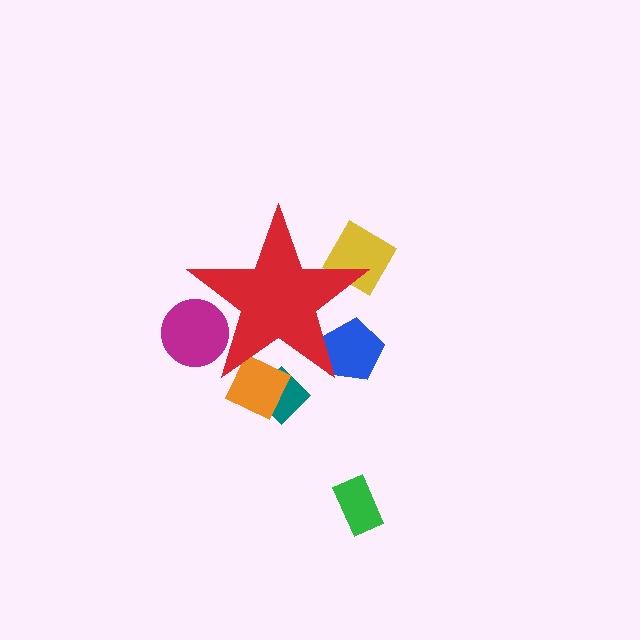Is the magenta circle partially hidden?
Yes, the magenta circle is partially hidden behind the red star.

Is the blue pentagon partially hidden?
Yes, the blue pentagon is partially hidden behind the red star.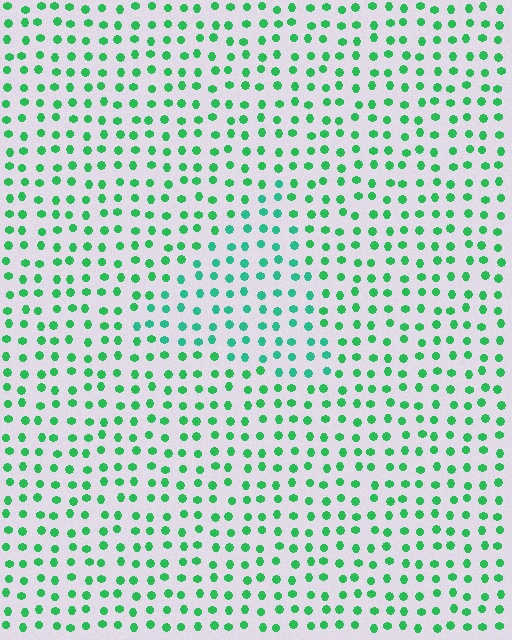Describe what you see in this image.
The image is filled with small green elements in a uniform arrangement. A triangle-shaped region is visible where the elements are tinted to a slightly different hue, forming a subtle color boundary.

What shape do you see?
I see a triangle.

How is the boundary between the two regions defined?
The boundary is defined purely by a slight shift in hue (about 22 degrees). Spacing, size, and orientation are identical on both sides.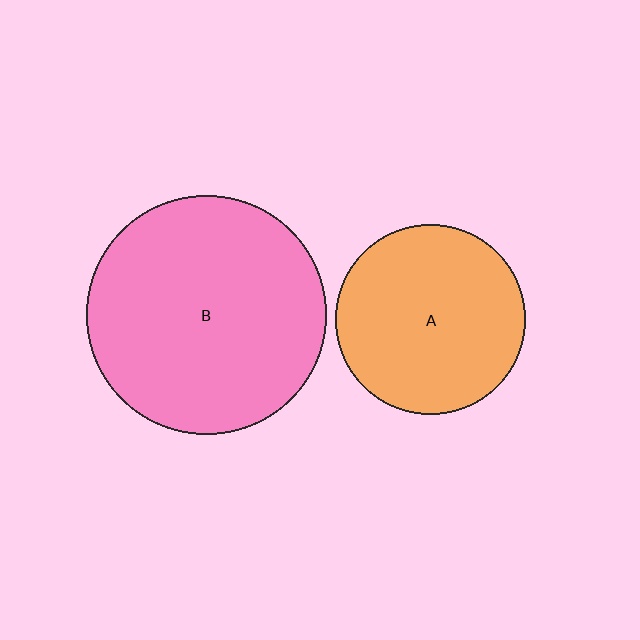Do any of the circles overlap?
No, none of the circles overlap.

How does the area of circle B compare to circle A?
Approximately 1.6 times.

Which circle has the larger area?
Circle B (pink).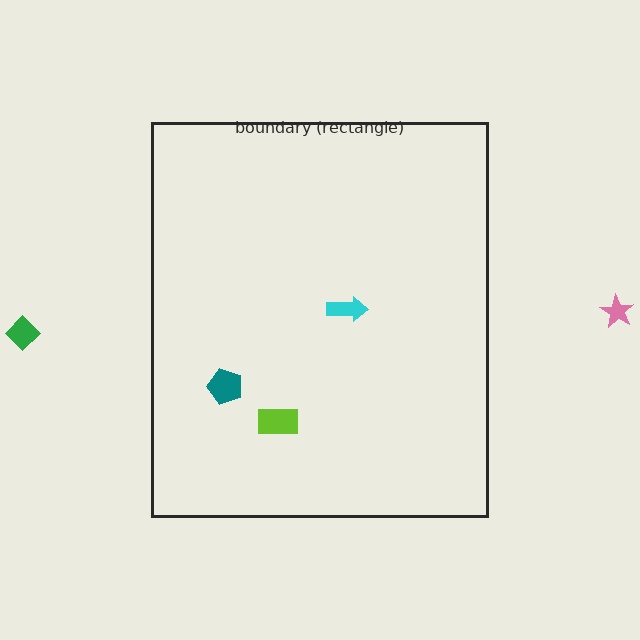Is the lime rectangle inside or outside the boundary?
Inside.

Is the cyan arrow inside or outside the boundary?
Inside.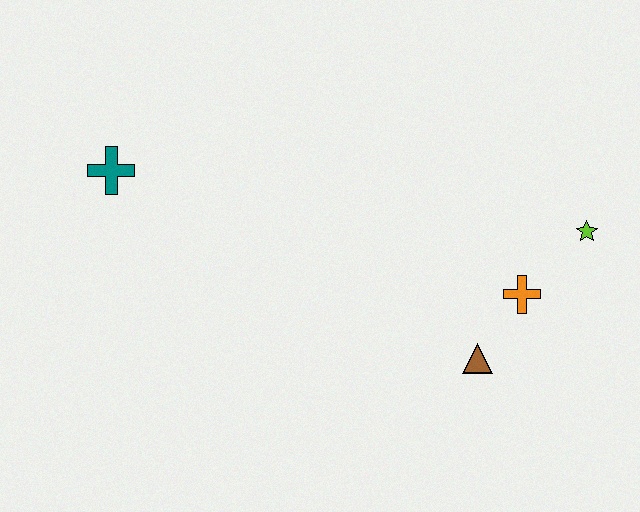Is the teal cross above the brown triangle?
Yes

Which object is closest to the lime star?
The orange cross is closest to the lime star.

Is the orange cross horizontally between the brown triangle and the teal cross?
No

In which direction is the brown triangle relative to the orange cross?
The brown triangle is below the orange cross.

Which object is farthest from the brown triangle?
The teal cross is farthest from the brown triangle.